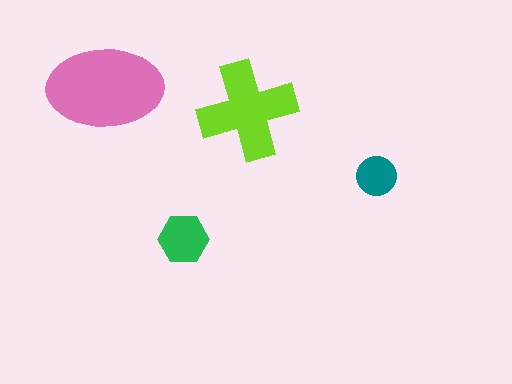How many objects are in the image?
There are 4 objects in the image.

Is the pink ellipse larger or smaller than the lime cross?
Larger.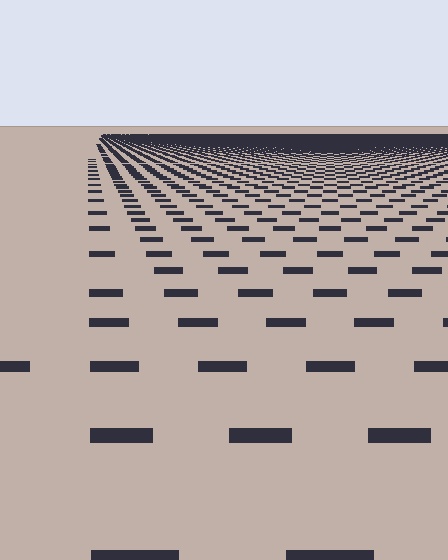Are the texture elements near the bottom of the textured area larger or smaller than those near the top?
Larger. Near the bottom, elements are closer to the viewer and appear at a bigger on-screen size.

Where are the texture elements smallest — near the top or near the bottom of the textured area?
Near the top.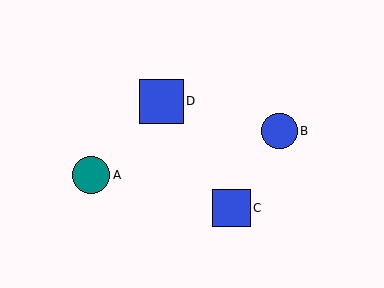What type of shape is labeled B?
Shape B is a blue circle.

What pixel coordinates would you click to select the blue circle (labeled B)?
Click at (280, 131) to select the blue circle B.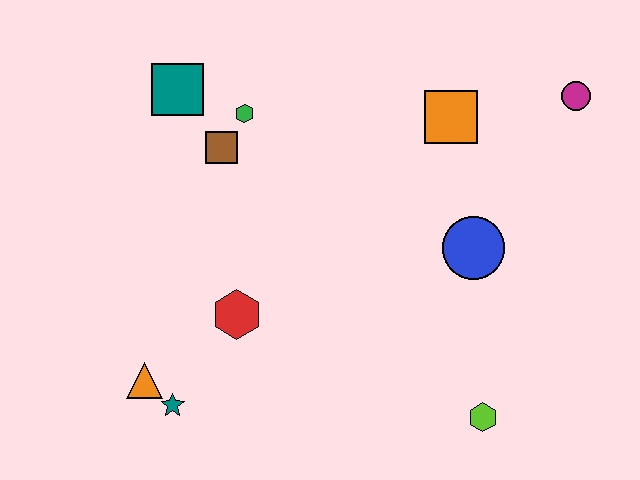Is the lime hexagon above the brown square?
No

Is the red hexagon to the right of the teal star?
Yes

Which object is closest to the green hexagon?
The brown square is closest to the green hexagon.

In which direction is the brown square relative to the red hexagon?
The brown square is above the red hexagon.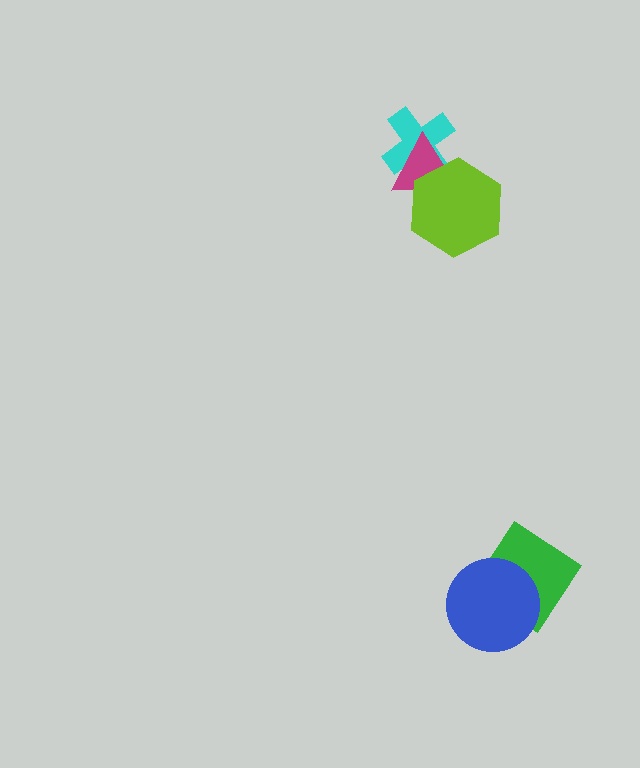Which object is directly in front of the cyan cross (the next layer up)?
The magenta triangle is directly in front of the cyan cross.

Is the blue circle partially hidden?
No, no other shape covers it.